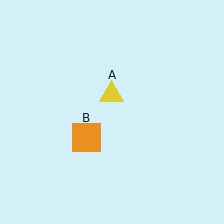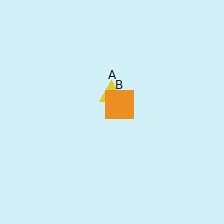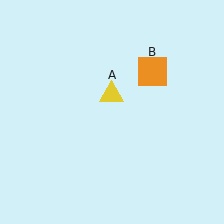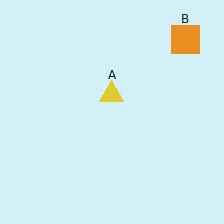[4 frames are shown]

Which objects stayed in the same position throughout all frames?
Yellow triangle (object A) remained stationary.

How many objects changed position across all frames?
1 object changed position: orange square (object B).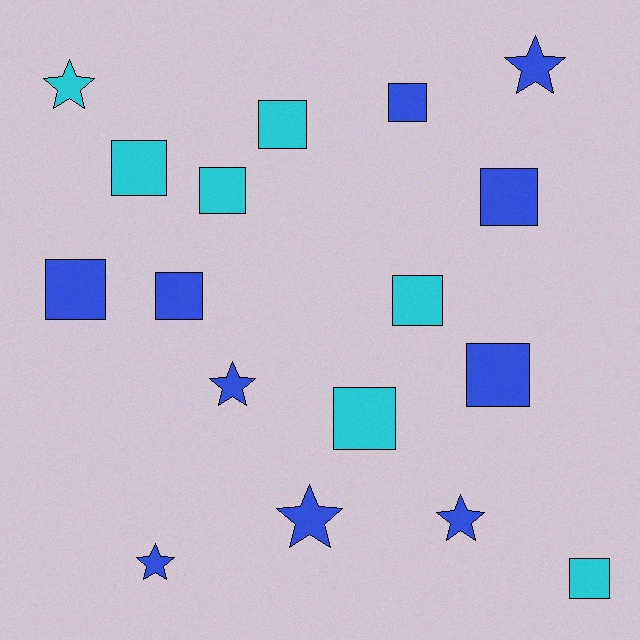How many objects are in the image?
There are 17 objects.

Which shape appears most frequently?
Square, with 11 objects.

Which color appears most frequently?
Blue, with 10 objects.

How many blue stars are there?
There are 5 blue stars.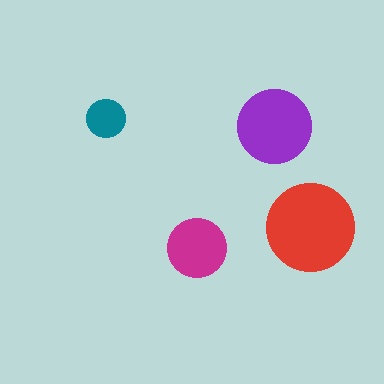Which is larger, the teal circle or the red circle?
The red one.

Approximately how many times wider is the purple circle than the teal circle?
About 2 times wider.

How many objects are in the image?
There are 4 objects in the image.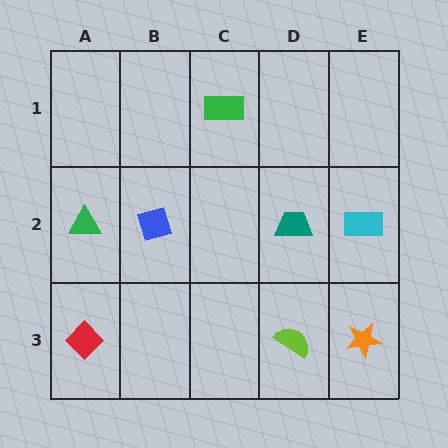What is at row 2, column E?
A cyan rectangle.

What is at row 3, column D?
A lime semicircle.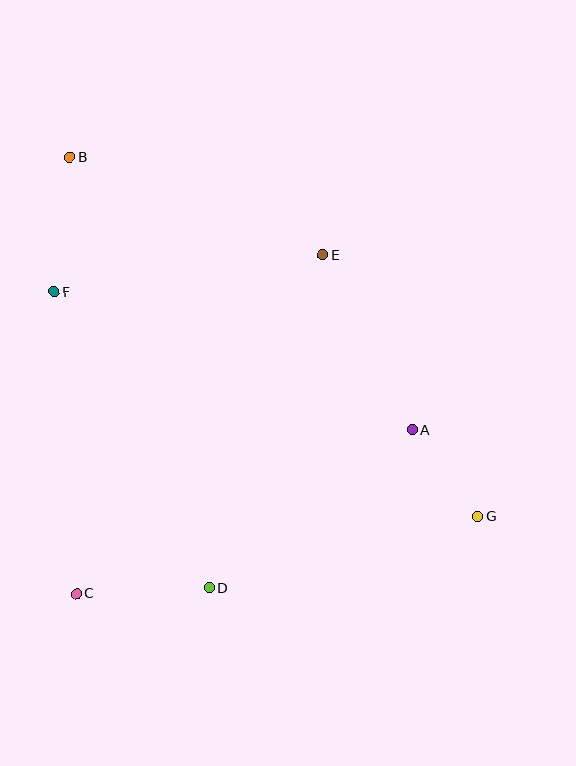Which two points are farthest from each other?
Points B and G are farthest from each other.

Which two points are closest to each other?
Points A and G are closest to each other.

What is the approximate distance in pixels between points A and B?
The distance between A and B is approximately 438 pixels.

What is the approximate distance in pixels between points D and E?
The distance between D and E is approximately 352 pixels.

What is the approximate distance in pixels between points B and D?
The distance between B and D is approximately 453 pixels.